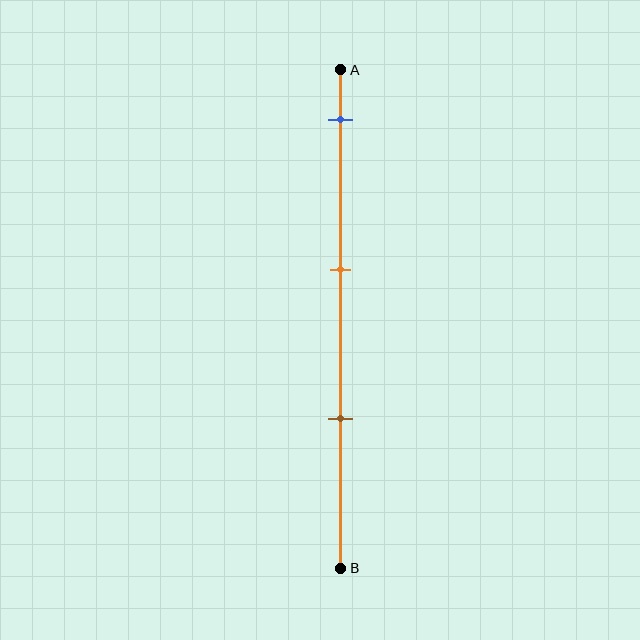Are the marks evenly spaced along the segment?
Yes, the marks are approximately evenly spaced.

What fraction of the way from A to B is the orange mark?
The orange mark is approximately 40% (0.4) of the way from A to B.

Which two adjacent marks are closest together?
The orange and brown marks are the closest adjacent pair.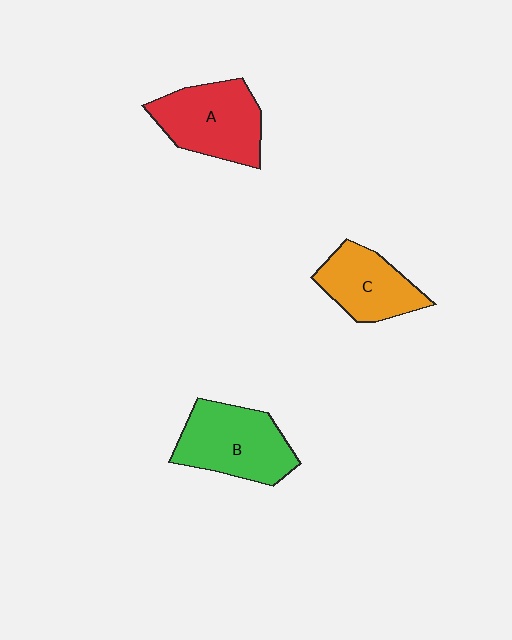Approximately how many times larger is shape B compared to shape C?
Approximately 1.3 times.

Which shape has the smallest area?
Shape C (orange).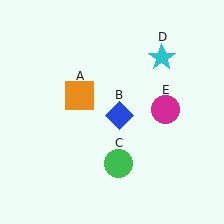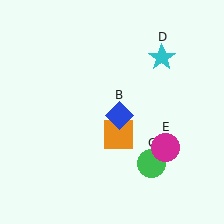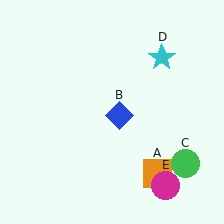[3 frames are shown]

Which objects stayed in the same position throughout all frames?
Blue diamond (object B) and cyan star (object D) remained stationary.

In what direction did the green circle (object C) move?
The green circle (object C) moved right.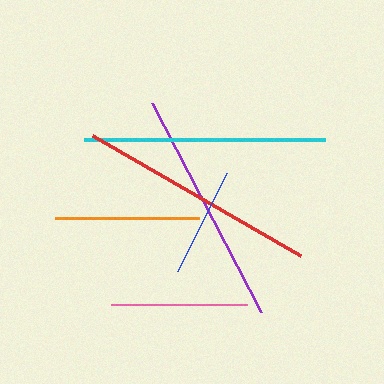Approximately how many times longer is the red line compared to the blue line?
The red line is approximately 2.2 times the length of the blue line.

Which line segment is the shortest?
The blue line is the shortest at approximately 110 pixels.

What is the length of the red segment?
The red segment is approximately 240 pixels long.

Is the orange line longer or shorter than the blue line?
The orange line is longer than the blue line.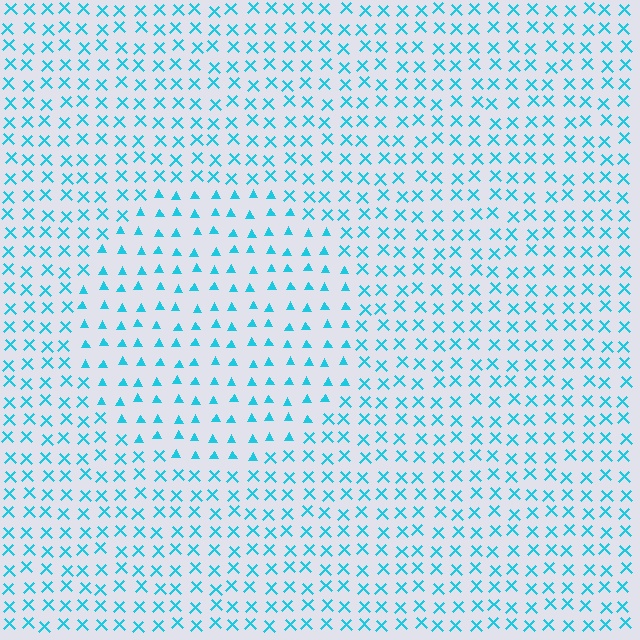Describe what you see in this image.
The image is filled with small cyan elements arranged in a uniform grid. A circle-shaped region contains triangles, while the surrounding area contains X marks. The boundary is defined purely by the change in element shape.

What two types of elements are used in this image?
The image uses triangles inside the circle region and X marks outside it.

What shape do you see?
I see a circle.